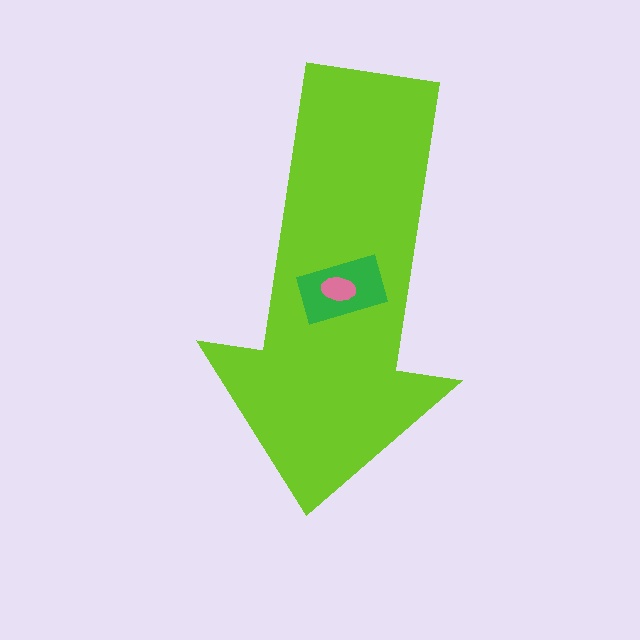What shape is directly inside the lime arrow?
The green rectangle.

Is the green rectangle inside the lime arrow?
Yes.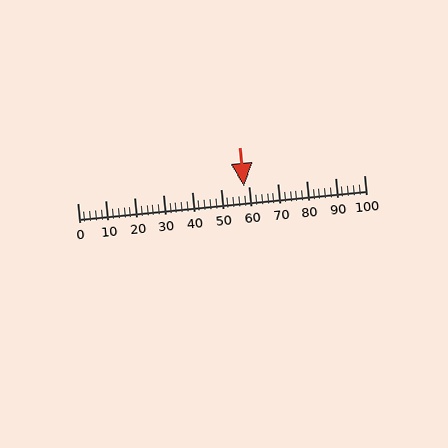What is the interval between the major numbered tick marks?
The major tick marks are spaced 10 units apart.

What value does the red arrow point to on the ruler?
The red arrow points to approximately 58.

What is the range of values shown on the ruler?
The ruler shows values from 0 to 100.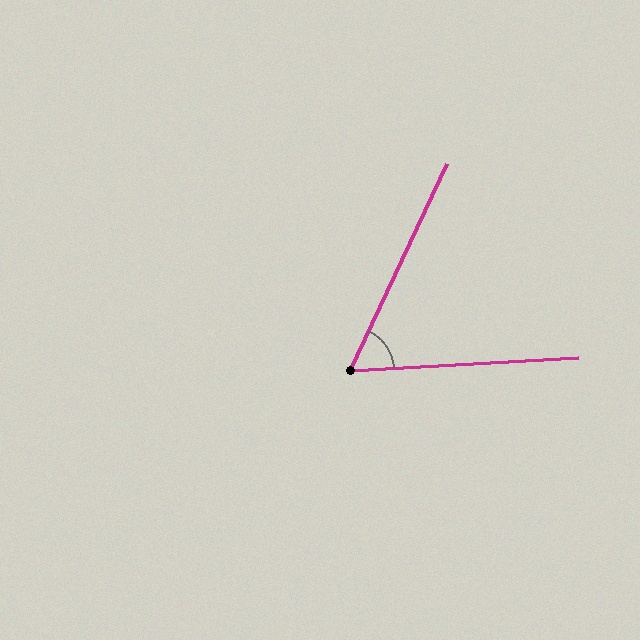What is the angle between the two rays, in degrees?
Approximately 62 degrees.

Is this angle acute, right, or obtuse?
It is acute.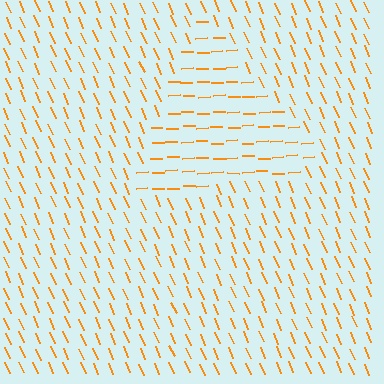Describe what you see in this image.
The image is filled with small orange line segments. A triangle region in the image has lines oriented differently from the surrounding lines, creating a visible texture boundary.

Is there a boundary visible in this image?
Yes, there is a texture boundary formed by a change in line orientation.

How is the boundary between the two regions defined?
The boundary is defined purely by a change in line orientation (approximately 69 degrees difference). All lines are the same color and thickness.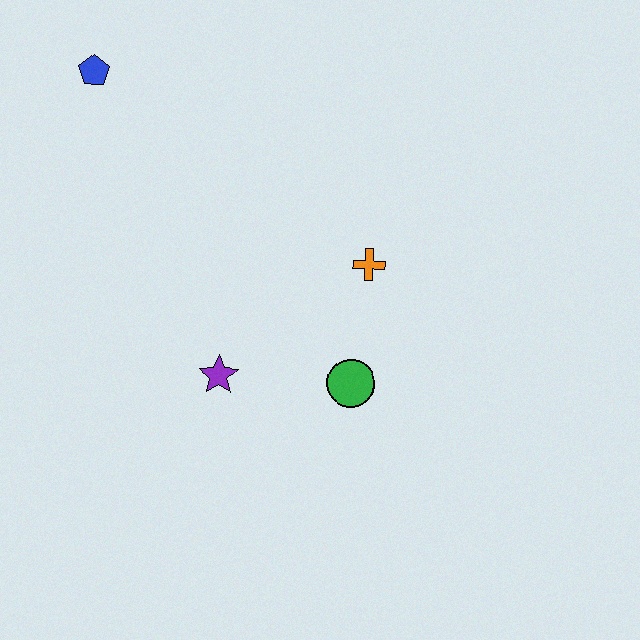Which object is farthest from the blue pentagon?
The green circle is farthest from the blue pentagon.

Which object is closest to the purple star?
The green circle is closest to the purple star.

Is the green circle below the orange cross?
Yes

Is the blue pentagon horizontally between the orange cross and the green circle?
No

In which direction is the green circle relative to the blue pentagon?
The green circle is below the blue pentagon.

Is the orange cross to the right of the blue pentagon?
Yes